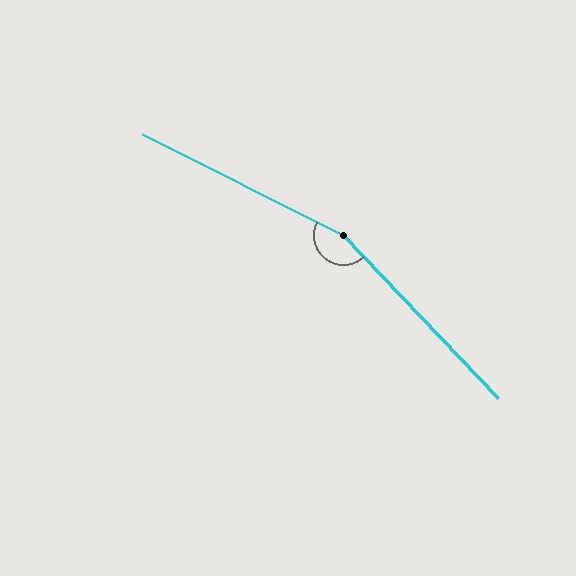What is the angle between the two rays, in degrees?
Approximately 160 degrees.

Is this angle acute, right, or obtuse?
It is obtuse.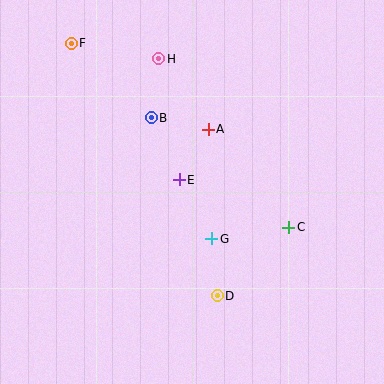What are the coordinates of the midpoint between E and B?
The midpoint between E and B is at (165, 149).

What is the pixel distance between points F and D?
The distance between F and D is 292 pixels.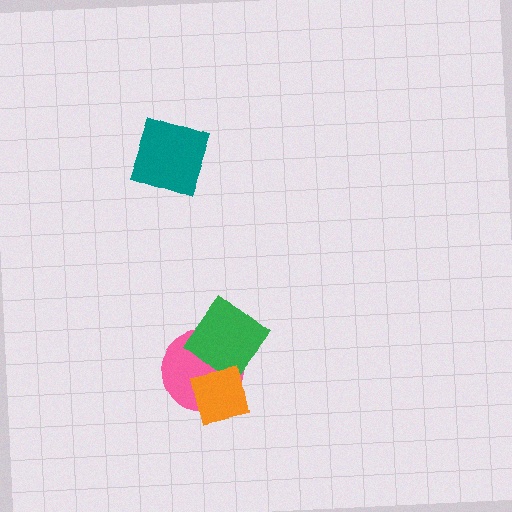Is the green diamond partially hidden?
Yes, it is partially covered by another shape.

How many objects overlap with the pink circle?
2 objects overlap with the pink circle.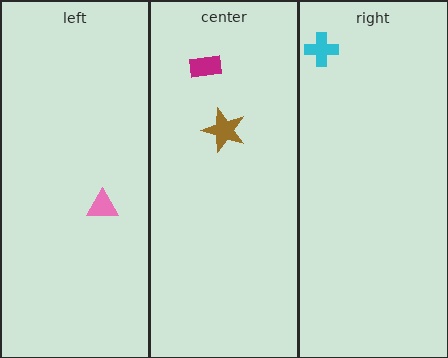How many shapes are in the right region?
1.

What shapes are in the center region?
The brown star, the magenta rectangle.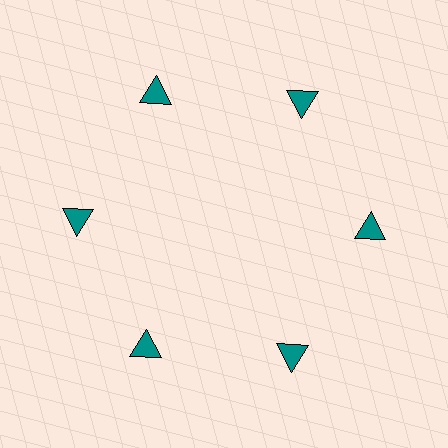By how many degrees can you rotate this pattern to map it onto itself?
The pattern maps onto itself every 60 degrees of rotation.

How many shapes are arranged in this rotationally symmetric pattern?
There are 6 shapes, arranged in 6 groups of 1.